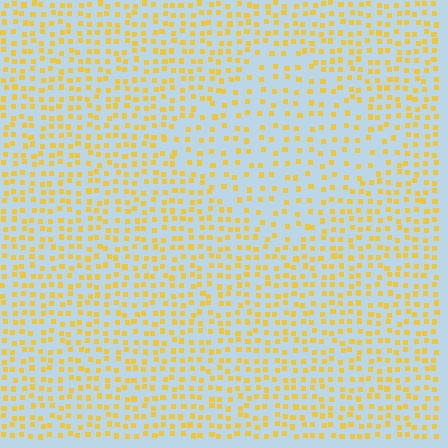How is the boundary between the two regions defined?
The boundary is defined by a change in element density (approximately 1.7x ratio). All elements are the same color, size, and shape.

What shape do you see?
I see a diamond.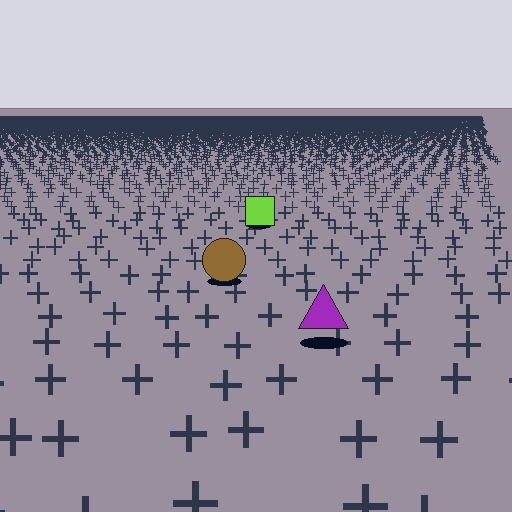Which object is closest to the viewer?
The purple triangle is closest. The texture marks near it are larger and more spread out.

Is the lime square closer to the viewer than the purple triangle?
No. The purple triangle is closer — you can tell from the texture gradient: the ground texture is coarser near it.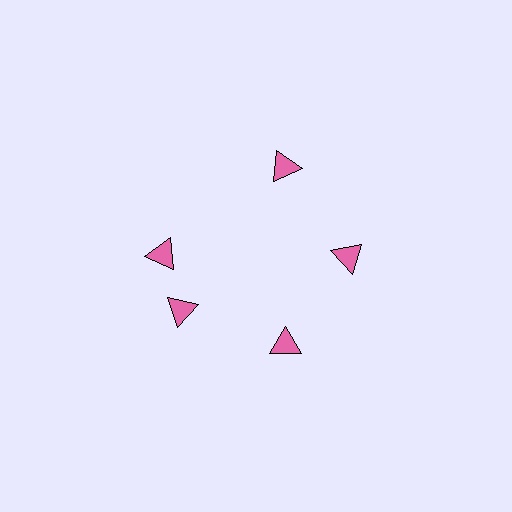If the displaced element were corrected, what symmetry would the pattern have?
It would have 5-fold rotational symmetry — the pattern would map onto itself every 72 degrees.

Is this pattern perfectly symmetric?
No. The 5 pink triangles are arranged in a ring, but one element near the 10 o'clock position is rotated out of alignment along the ring, breaking the 5-fold rotational symmetry.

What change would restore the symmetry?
The symmetry would be restored by rotating it back into even spacing with its neighbors so that all 5 triangles sit at equal angles and equal distance from the center.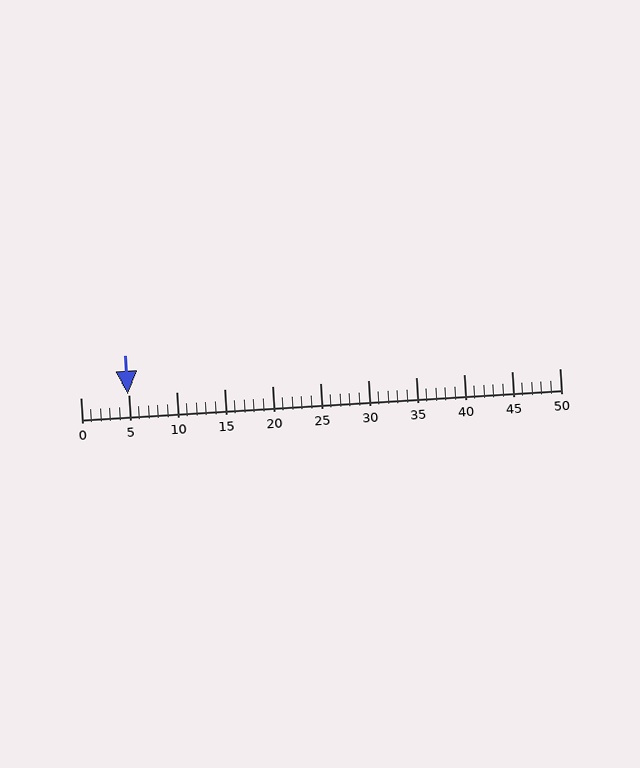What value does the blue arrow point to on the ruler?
The blue arrow points to approximately 5.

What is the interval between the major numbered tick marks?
The major tick marks are spaced 5 units apart.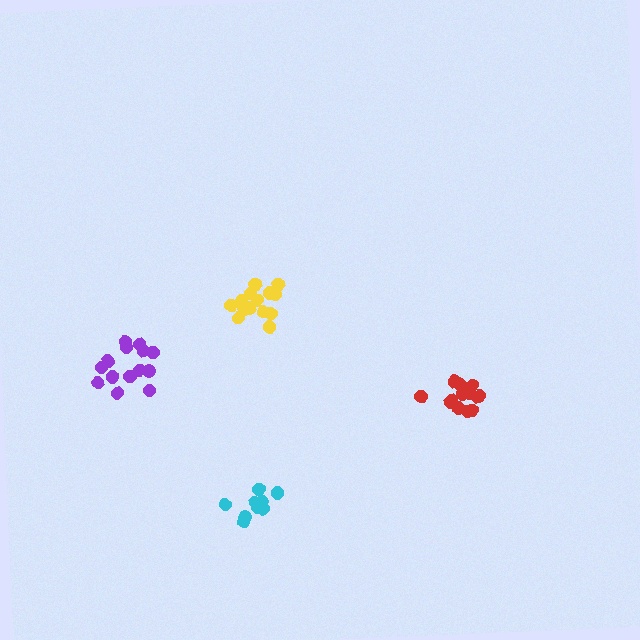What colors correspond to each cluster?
The clusters are colored: cyan, red, yellow, purple.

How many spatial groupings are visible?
There are 4 spatial groupings.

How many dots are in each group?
Group 1: 10 dots, Group 2: 14 dots, Group 3: 16 dots, Group 4: 14 dots (54 total).